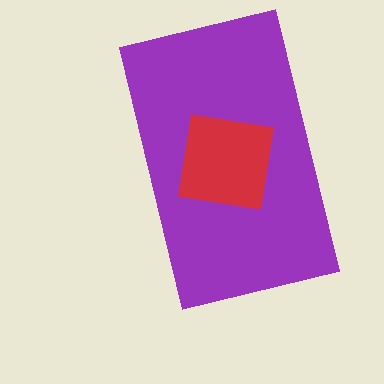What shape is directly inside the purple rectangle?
The red square.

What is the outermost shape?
The purple rectangle.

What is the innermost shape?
The red square.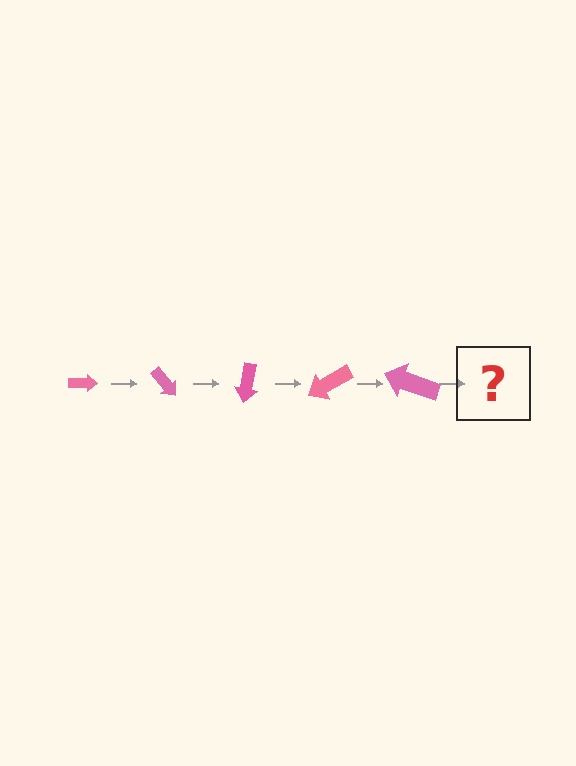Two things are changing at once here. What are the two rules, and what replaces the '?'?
The two rules are that the arrow grows larger each step and it rotates 50 degrees each step. The '?' should be an arrow, larger than the previous one and rotated 250 degrees from the start.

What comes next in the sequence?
The next element should be an arrow, larger than the previous one and rotated 250 degrees from the start.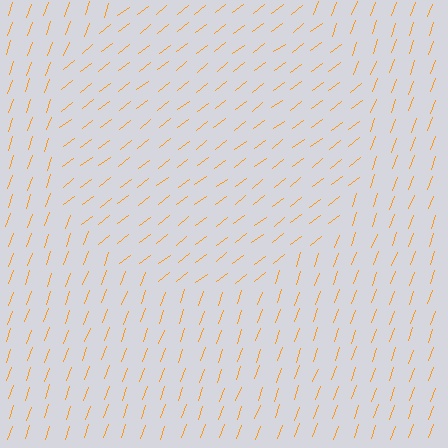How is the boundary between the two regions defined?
The boundary is defined purely by a change in line orientation (approximately 33 degrees difference). All lines are the same color and thickness.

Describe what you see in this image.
The image is filled with small orange line segments. A circle region in the image has lines oriented differently from the surrounding lines, creating a visible texture boundary.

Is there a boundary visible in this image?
Yes, there is a texture boundary formed by a change in line orientation.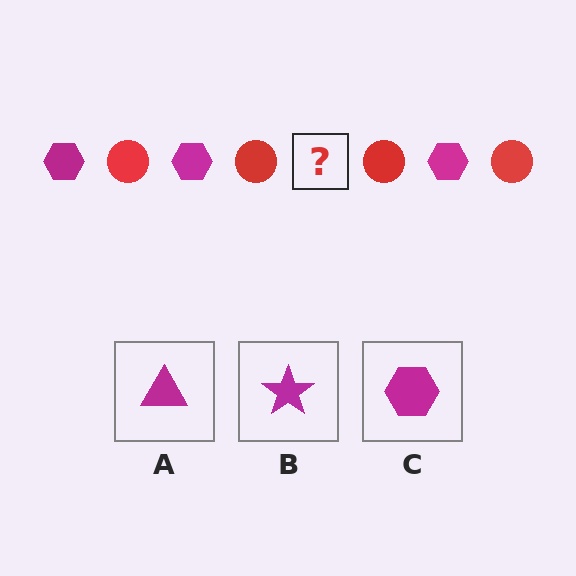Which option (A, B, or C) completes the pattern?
C.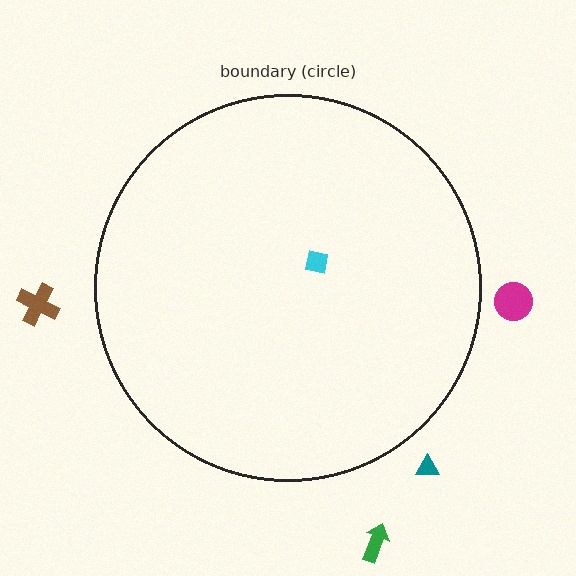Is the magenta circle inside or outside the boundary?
Outside.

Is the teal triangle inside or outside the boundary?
Outside.